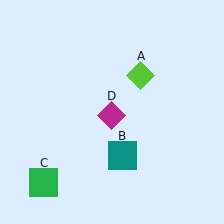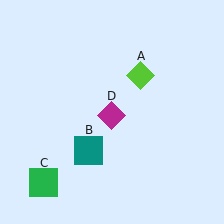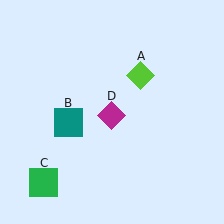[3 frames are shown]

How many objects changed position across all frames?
1 object changed position: teal square (object B).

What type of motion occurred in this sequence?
The teal square (object B) rotated clockwise around the center of the scene.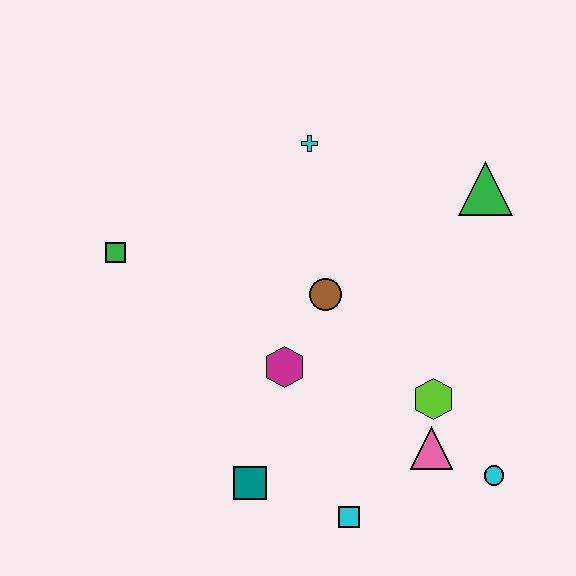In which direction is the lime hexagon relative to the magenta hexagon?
The lime hexagon is to the right of the magenta hexagon.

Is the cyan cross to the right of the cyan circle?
No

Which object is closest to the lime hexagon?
The pink triangle is closest to the lime hexagon.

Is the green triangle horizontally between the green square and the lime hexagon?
No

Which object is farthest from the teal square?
The green triangle is farthest from the teal square.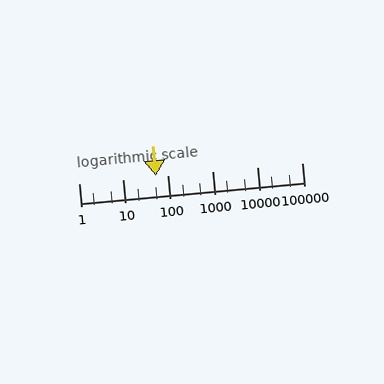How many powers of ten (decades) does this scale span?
The scale spans 5 decades, from 1 to 100000.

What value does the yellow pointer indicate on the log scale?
The pointer indicates approximately 53.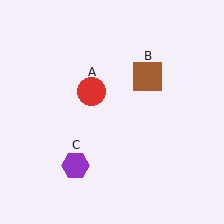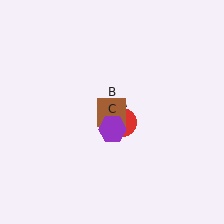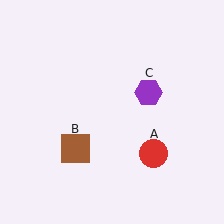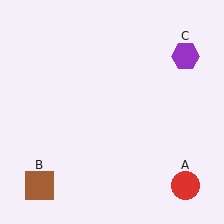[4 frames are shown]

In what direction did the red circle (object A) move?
The red circle (object A) moved down and to the right.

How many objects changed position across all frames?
3 objects changed position: red circle (object A), brown square (object B), purple hexagon (object C).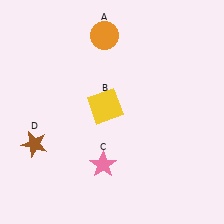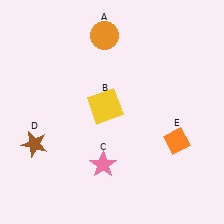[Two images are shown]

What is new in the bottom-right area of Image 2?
An orange diamond (E) was added in the bottom-right area of Image 2.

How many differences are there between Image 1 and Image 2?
There is 1 difference between the two images.